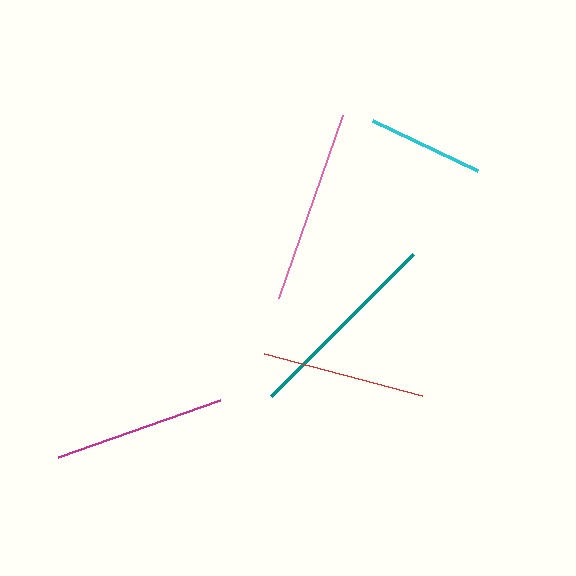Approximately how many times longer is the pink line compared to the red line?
The pink line is approximately 1.2 times the length of the red line.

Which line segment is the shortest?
The cyan line is the shortest at approximately 116 pixels.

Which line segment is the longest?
The teal line is the longest at approximately 201 pixels.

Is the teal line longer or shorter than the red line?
The teal line is longer than the red line.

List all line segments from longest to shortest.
From longest to shortest: teal, pink, magenta, red, cyan.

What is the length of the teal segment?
The teal segment is approximately 201 pixels long.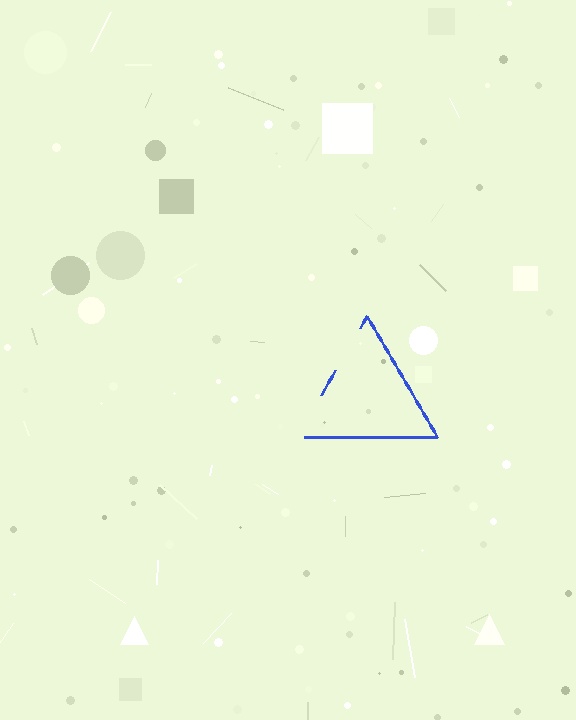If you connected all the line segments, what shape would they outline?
They would outline a triangle.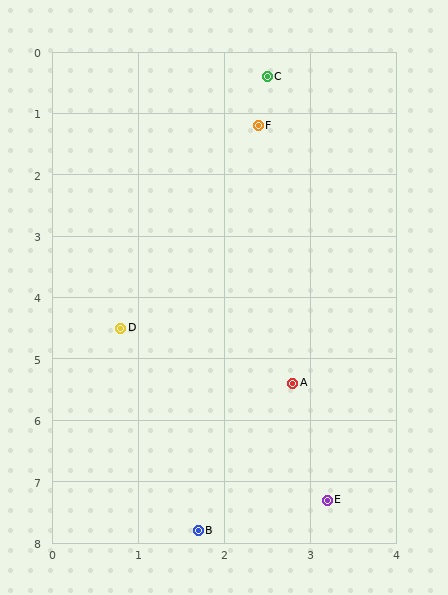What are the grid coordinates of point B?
Point B is at approximately (1.7, 7.8).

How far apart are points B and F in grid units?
Points B and F are about 6.6 grid units apart.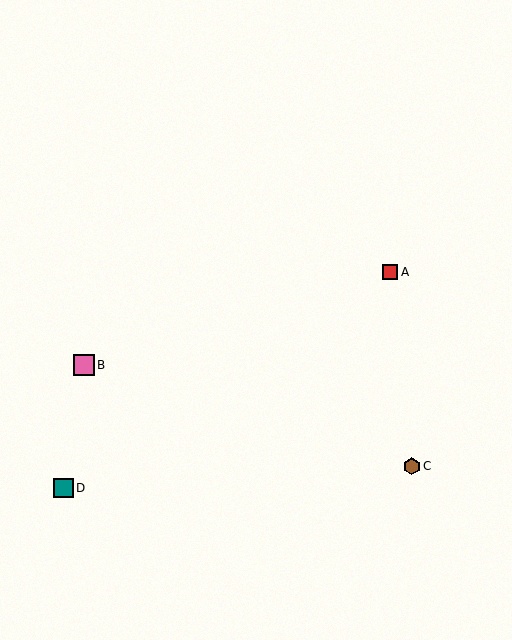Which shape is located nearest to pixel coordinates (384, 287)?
The red square (labeled A) at (390, 272) is nearest to that location.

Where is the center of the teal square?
The center of the teal square is at (63, 488).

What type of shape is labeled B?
Shape B is a pink square.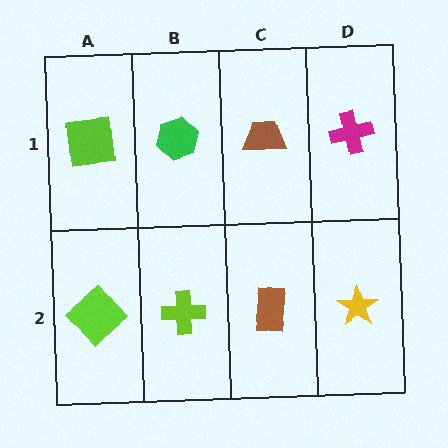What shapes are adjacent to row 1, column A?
A lime diamond (row 2, column A), a green hexagon (row 1, column B).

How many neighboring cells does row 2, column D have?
2.